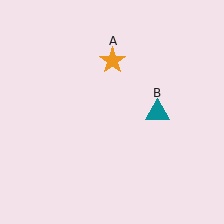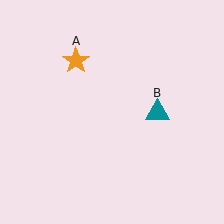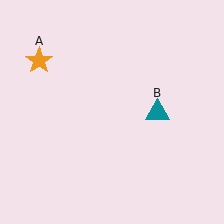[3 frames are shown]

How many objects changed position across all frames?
1 object changed position: orange star (object A).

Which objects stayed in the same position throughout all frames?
Teal triangle (object B) remained stationary.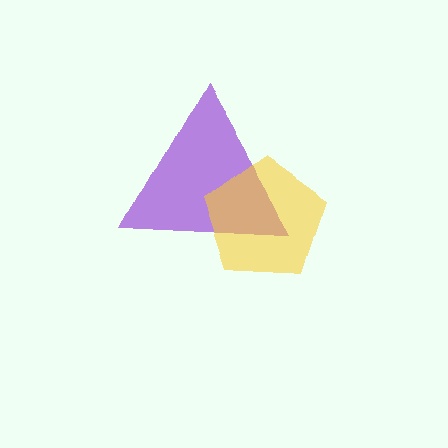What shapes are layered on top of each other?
The layered shapes are: a purple triangle, a yellow pentagon.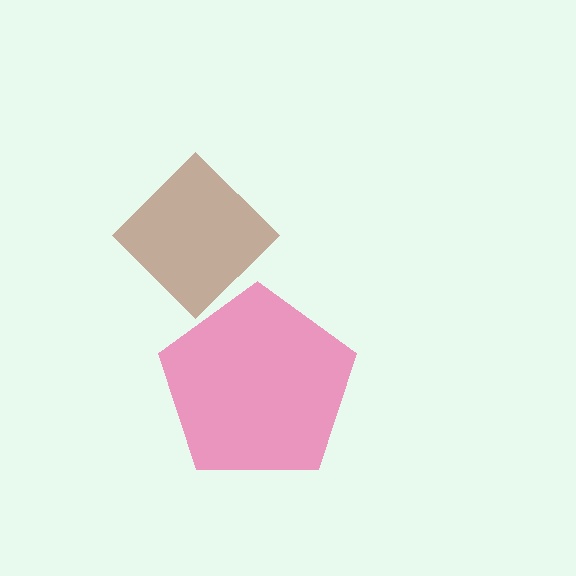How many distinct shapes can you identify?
There are 2 distinct shapes: a pink pentagon, a brown diamond.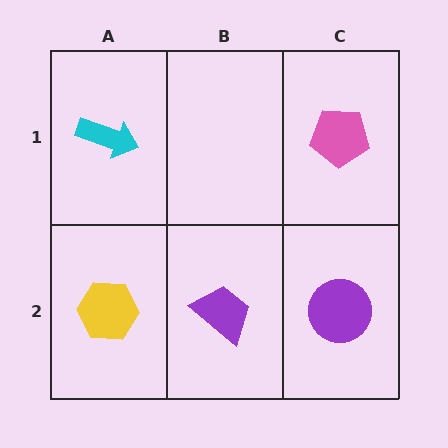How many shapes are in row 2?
3 shapes.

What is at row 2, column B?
A purple trapezoid.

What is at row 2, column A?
A yellow hexagon.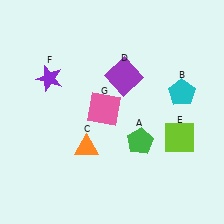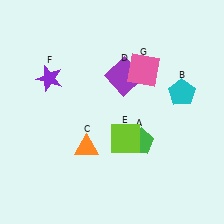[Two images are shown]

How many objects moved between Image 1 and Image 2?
2 objects moved between the two images.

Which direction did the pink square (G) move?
The pink square (G) moved right.